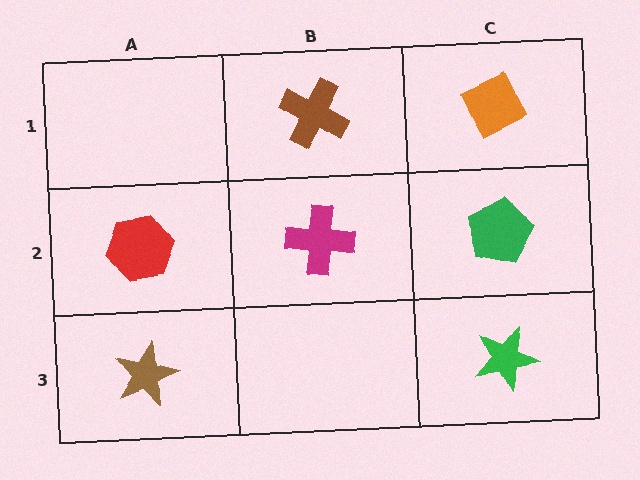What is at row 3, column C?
A green star.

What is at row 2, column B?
A magenta cross.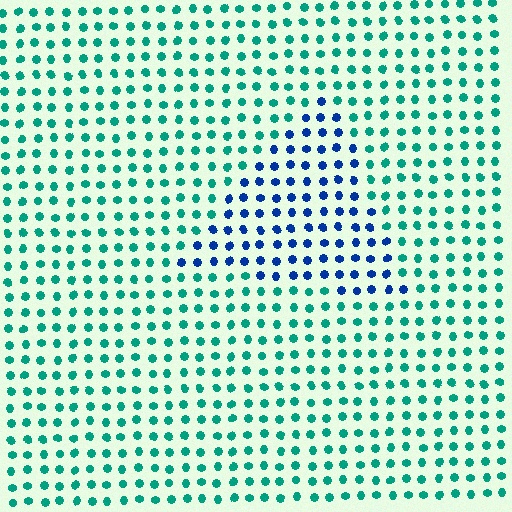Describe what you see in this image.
The image is filled with small teal elements in a uniform arrangement. A triangle-shaped region is visible where the elements are tinted to a slightly different hue, forming a subtle color boundary.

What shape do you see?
I see a triangle.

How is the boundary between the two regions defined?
The boundary is defined purely by a slight shift in hue (about 53 degrees). Spacing, size, and orientation are identical on both sides.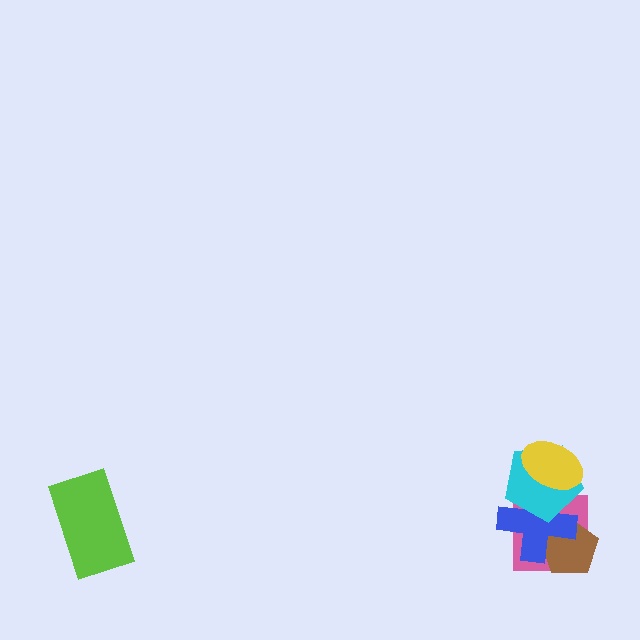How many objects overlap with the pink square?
3 objects overlap with the pink square.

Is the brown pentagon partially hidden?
Yes, it is partially covered by another shape.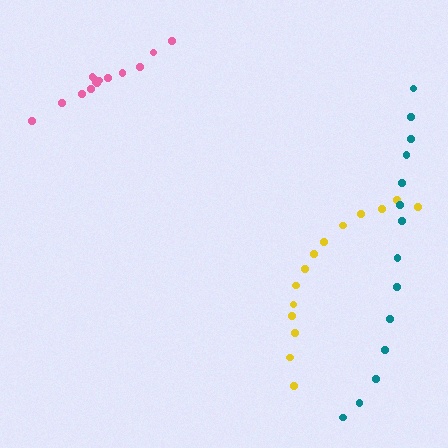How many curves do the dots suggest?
There are 3 distinct paths.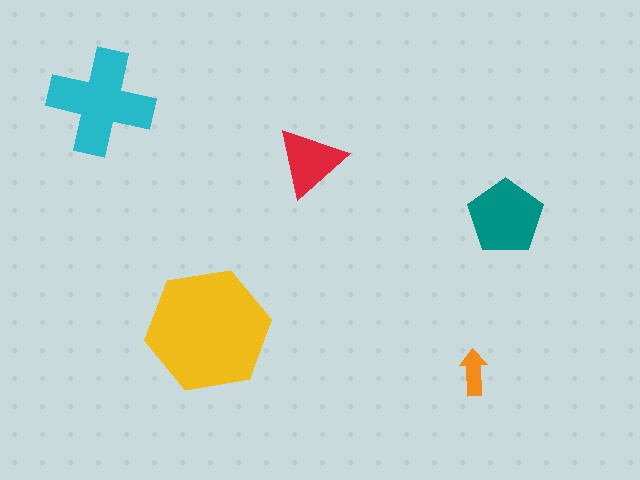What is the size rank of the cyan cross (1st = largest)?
2nd.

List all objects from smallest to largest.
The orange arrow, the red triangle, the teal pentagon, the cyan cross, the yellow hexagon.